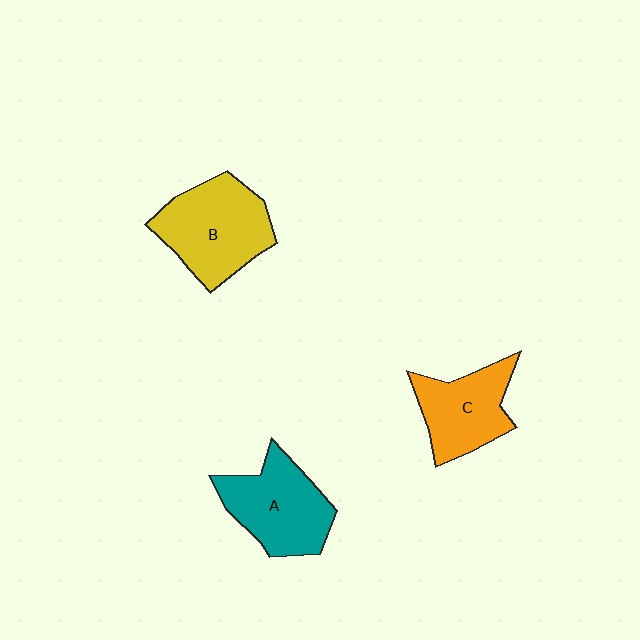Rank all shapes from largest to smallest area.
From largest to smallest: B (yellow), A (teal), C (orange).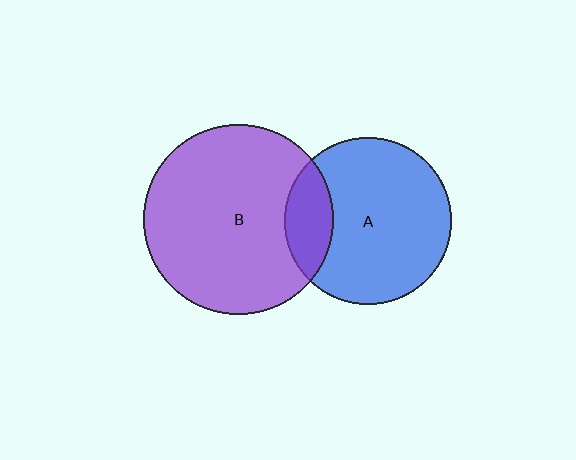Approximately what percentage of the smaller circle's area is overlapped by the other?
Approximately 20%.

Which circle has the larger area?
Circle B (purple).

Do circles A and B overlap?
Yes.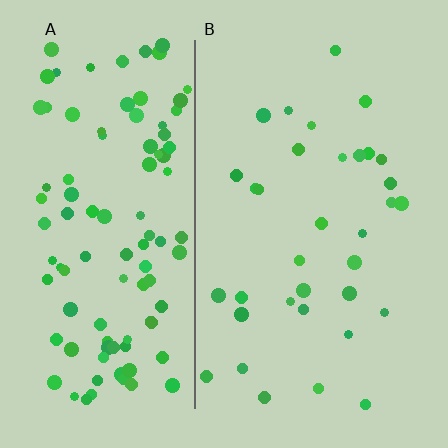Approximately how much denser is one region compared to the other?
Approximately 3.1× — region A over region B.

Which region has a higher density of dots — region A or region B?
A (the left).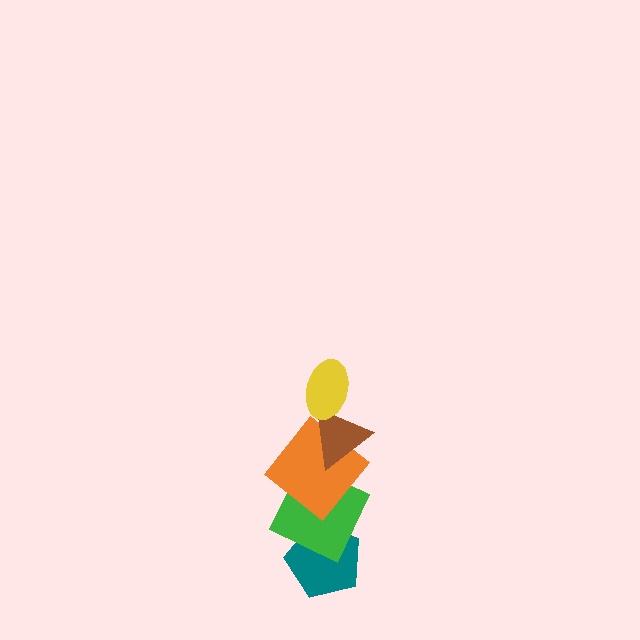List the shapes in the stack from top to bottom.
From top to bottom: the yellow ellipse, the brown triangle, the orange diamond, the green square, the teal pentagon.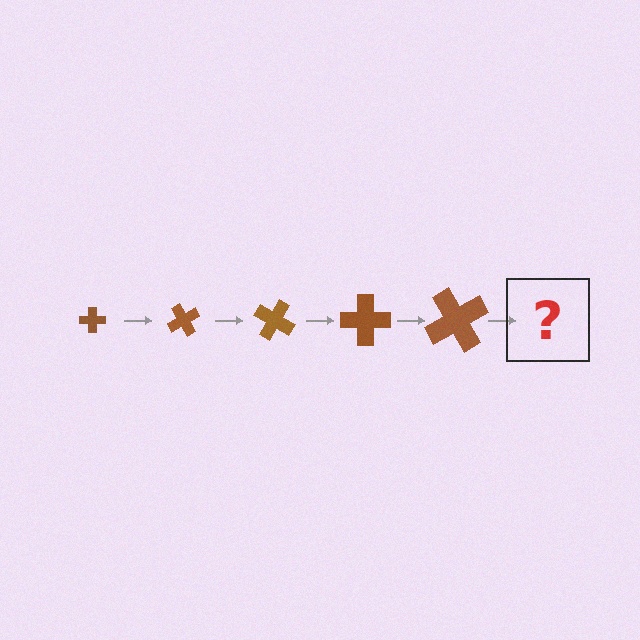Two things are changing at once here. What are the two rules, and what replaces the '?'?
The two rules are that the cross grows larger each step and it rotates 60 degrees each step. The '?' should be a cross, larger than the previous one and rotated 300 degrees from the start.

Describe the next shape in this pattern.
It should be a cross, larger than the previous one and rotated 300 degrees from the start.